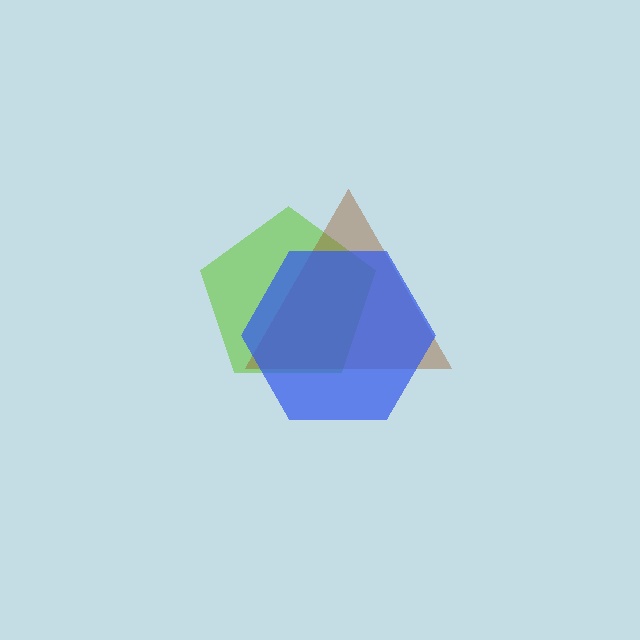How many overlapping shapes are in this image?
There are 3 overlapping shapes in the image.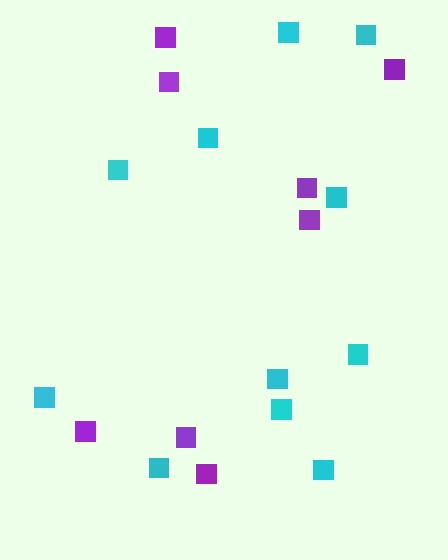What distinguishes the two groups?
There are 2 groups: one group of cyan squares (11) and one group of purple squares (8).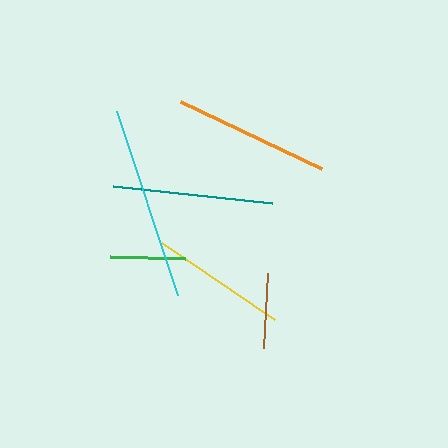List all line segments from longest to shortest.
From longest to shortest: cyan, teal, orange, yellow, green, brown.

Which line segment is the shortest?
The brown line is the shortest at approximately 75 pixels.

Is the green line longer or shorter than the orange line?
The orange line is longer than the green line.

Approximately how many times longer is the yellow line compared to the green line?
The yellow line is approximately 1.8 times the length of the green line.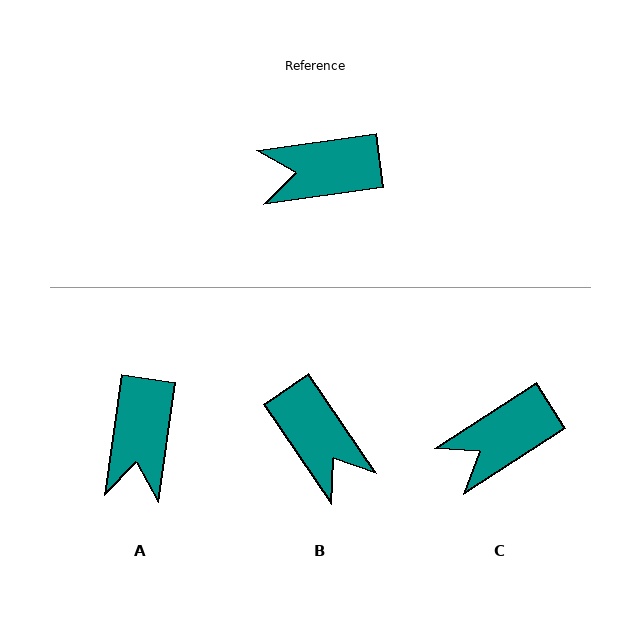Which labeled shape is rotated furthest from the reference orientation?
B, about 116 degrees away.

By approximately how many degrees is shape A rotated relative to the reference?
Approximately 74 degrees counter-clockwise.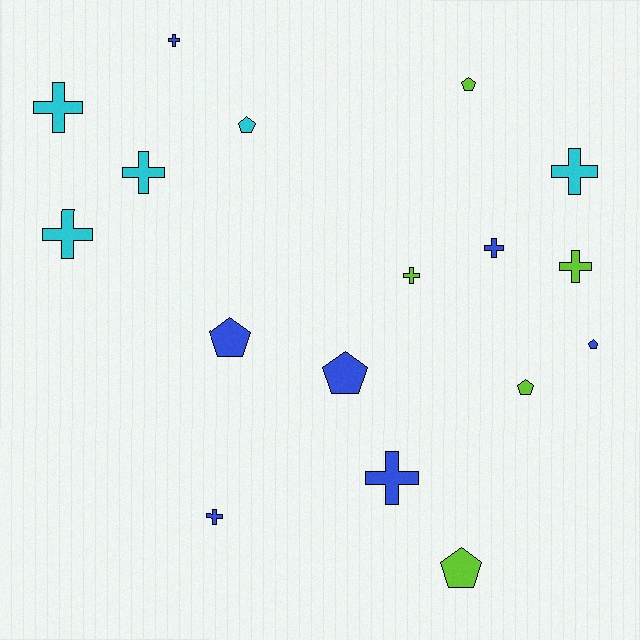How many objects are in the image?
There are 17 objects.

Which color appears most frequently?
Blue, with 7 objects.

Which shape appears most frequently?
Cross, with 10 objects.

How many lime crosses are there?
There are 2 lime crosses.